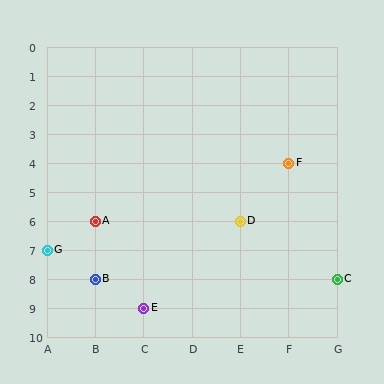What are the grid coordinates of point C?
Point C is at grid coordinates (G, 8).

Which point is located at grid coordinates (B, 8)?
Point B is at (B, 8).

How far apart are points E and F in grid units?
Points E and F are 3 columns and 5 rows apart (about 5.8 grid units diagonally).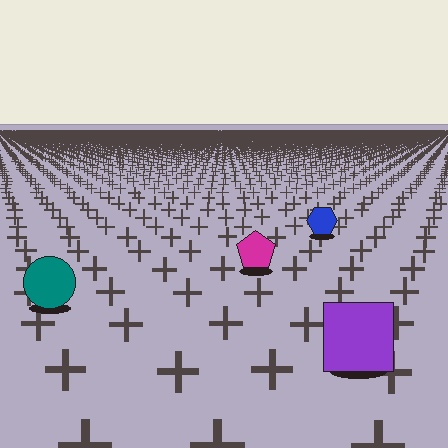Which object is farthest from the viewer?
The blue hexagon is farthest from the viewer. It appears smaller and the ground texture around it is denser.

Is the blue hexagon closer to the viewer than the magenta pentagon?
No. The magenta pentagon is closer — you can tell from the texture gradient: the ground texture is coarser near it.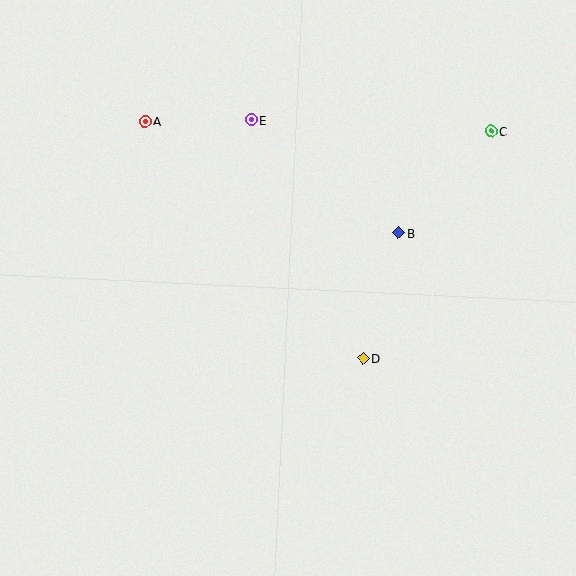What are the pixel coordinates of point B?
Point B is at (398, 233).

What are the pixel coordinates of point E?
Point E is at (251, 120).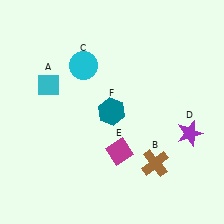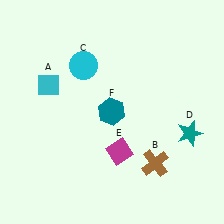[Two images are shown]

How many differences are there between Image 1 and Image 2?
There is 1 difference between the two images.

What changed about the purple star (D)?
In Image 1, D is purple. In Image 2, it changed to teal.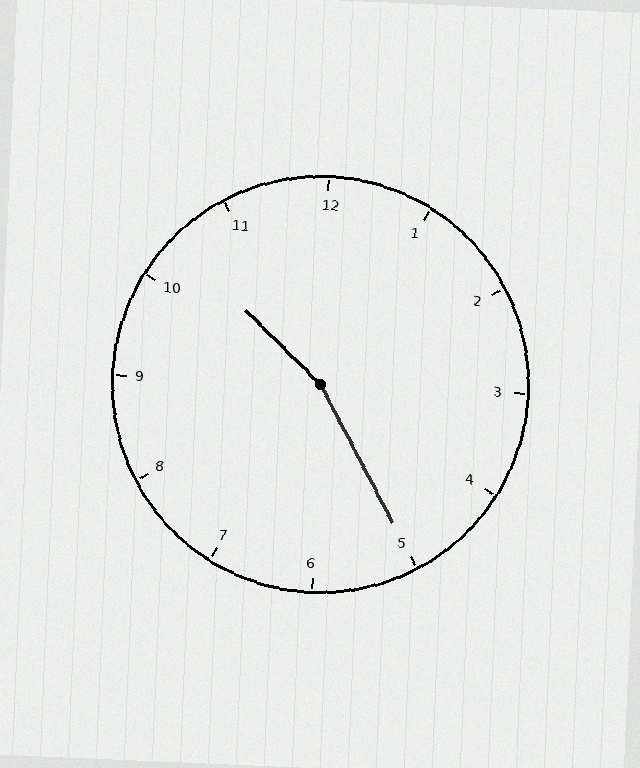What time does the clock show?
10:25.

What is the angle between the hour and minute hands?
Approximately 162 degrees.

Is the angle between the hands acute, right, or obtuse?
It is obtuse.